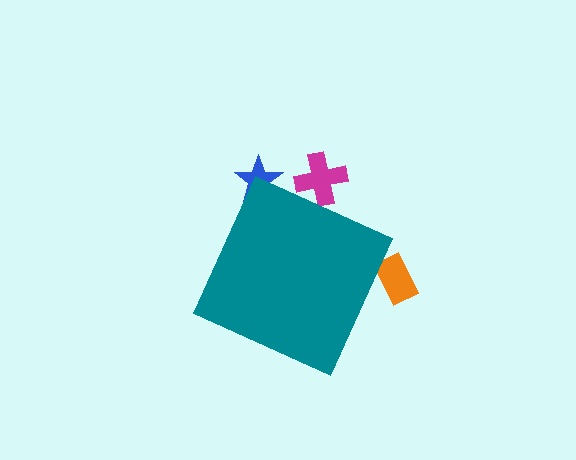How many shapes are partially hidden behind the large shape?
3 shapes are partially hidden.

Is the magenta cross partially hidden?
Yes, the magenta cross is partially hidden behind the teal diamond.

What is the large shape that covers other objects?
A teal diamond.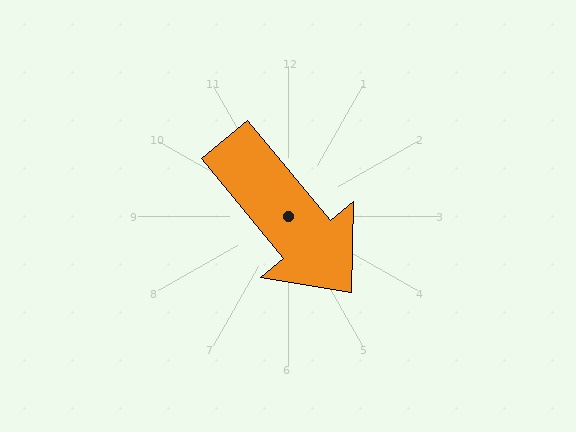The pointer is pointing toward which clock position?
Roughly 5 o'clock.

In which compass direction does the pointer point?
Southeast.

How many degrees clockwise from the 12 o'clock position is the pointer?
Approximately 141 degrees.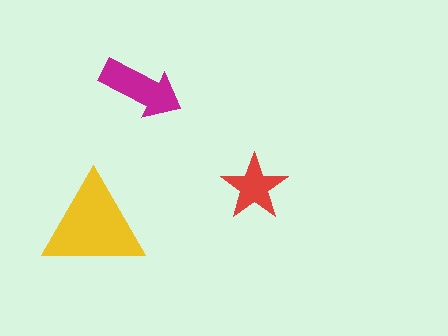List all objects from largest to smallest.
The yellow triangle, the magenta arrow, the red star.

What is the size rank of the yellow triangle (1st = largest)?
1st.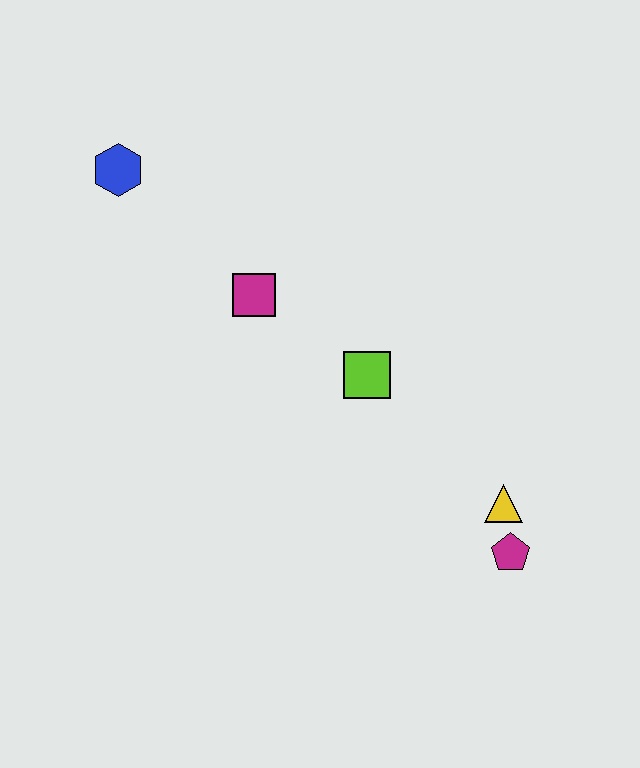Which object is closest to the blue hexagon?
The magenta square is closest to the blue hexagon.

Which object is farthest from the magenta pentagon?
The blue hexagon is farthest from the magenta pentagon.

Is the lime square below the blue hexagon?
Yes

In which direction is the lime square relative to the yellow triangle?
The lime square is to the left of the yellow triangle.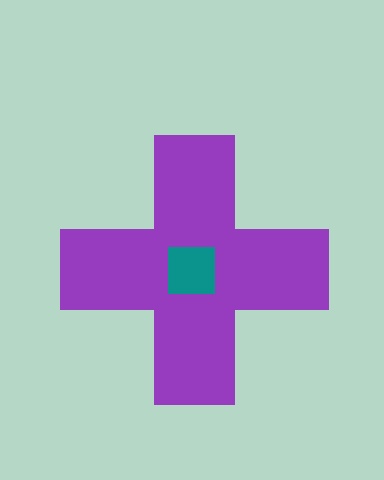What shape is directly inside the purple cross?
The teal square.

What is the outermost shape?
The purple cross.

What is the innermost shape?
The teal square.